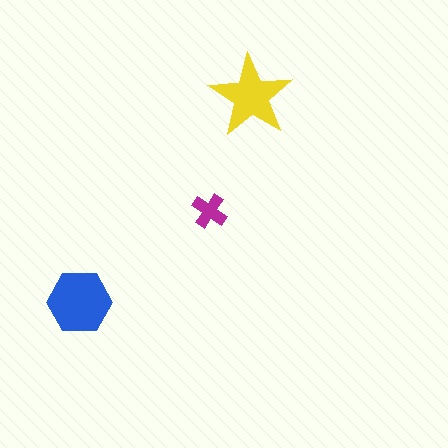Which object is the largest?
The blue hexagon.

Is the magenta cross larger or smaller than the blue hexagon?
Smaller.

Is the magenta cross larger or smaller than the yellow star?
Smaller.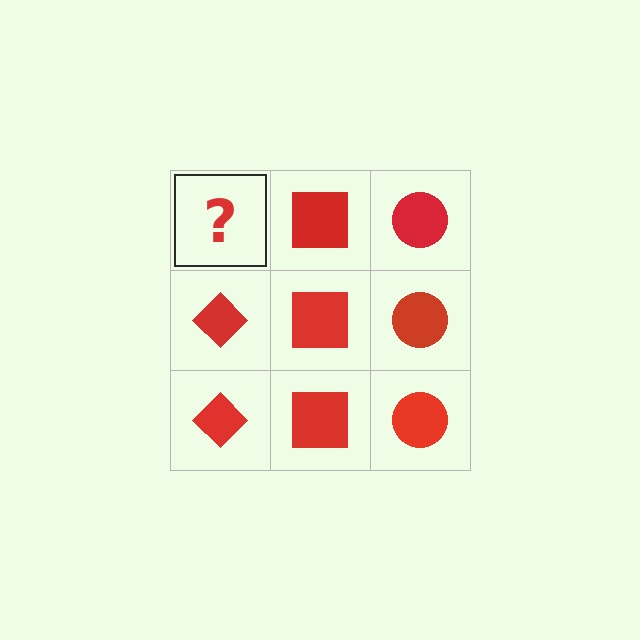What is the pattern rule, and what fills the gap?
The rule is that each column has a consistent shape. The gap should be filled with a red diamond.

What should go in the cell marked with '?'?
The missing cell should contain a red diamond.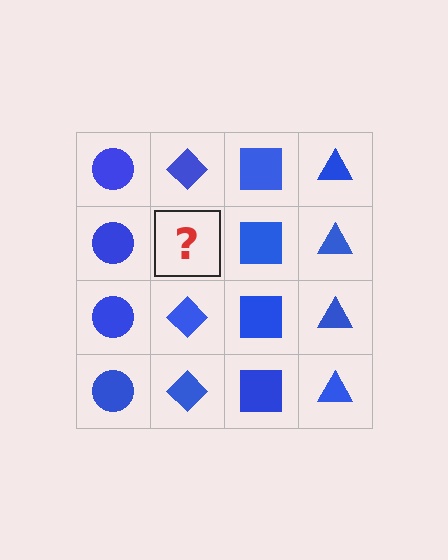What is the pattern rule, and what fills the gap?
The rule is that each column has a consistent shape. The gap should be filled with a blue diamond.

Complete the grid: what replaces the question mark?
The question mark should be replaced with a blue diamond.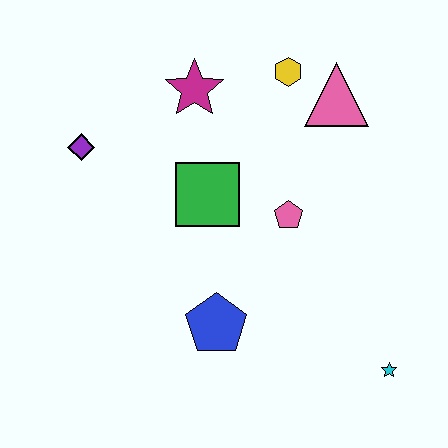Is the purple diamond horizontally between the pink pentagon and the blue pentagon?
No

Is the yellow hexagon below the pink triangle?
No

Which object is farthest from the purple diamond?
The cyan star is farthest from the purple diamond.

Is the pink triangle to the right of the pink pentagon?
Yes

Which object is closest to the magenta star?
The yellow hexagon is closest to the magenta star.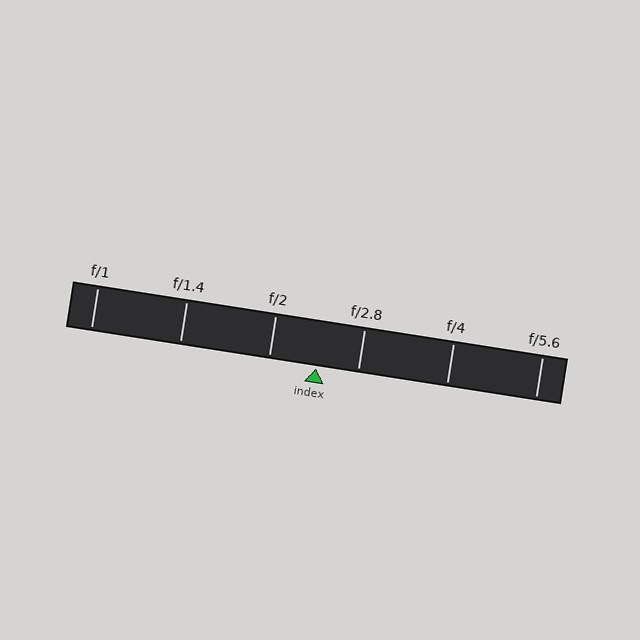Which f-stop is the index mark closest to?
The index mark is closest to f/2.8.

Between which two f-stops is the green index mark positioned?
The index mark is between f/2 and f/2.8.